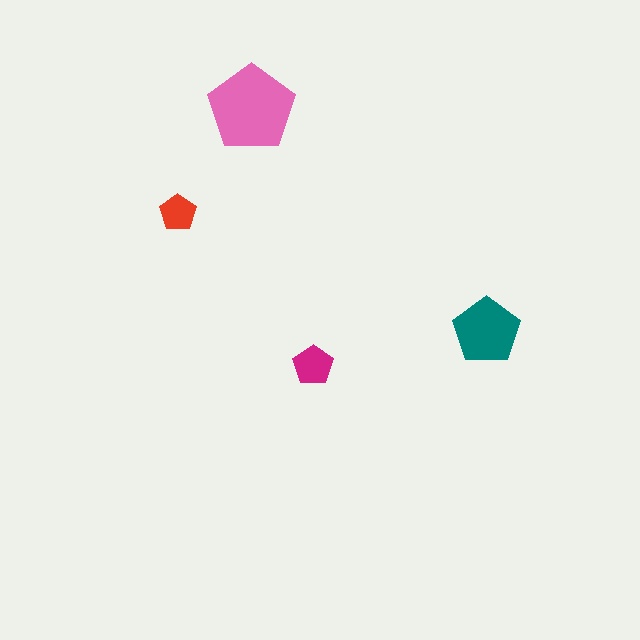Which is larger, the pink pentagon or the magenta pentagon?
The pink one.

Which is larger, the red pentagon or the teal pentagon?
The teal one.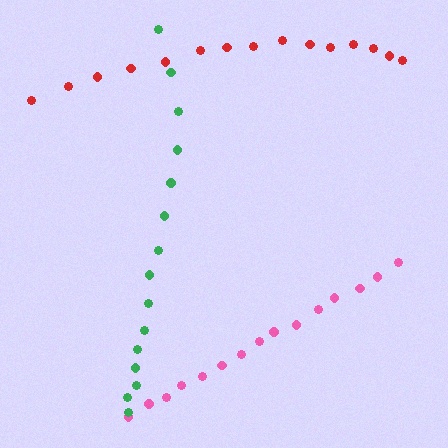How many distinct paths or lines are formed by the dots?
There are 3 distinct paths.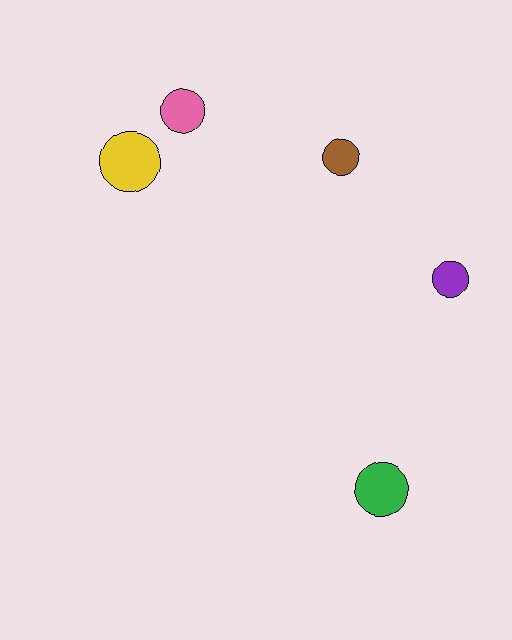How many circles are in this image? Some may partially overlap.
There are 5 circles.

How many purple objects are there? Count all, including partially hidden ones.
There is 1 purple object.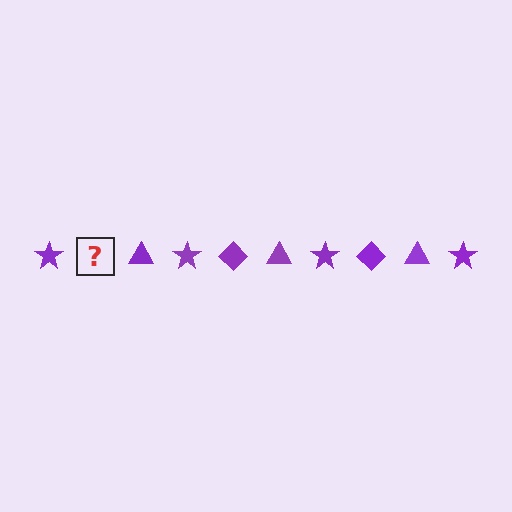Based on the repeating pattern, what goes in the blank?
The blank should be a purple diamond.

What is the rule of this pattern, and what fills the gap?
The rule is that the pattern cycles through star, diamond, triangle shapes in purple. The gap should be filled with a purple diamond.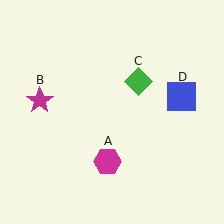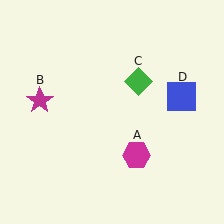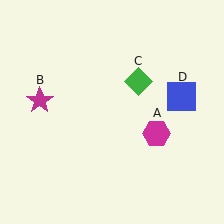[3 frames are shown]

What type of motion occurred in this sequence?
The magenta hexagon (object A) rotated counterclockwise around the center of the scene.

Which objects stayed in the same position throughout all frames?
Magenta star (object B) and green diamond (object C) and blue square (object D) remained stationary.